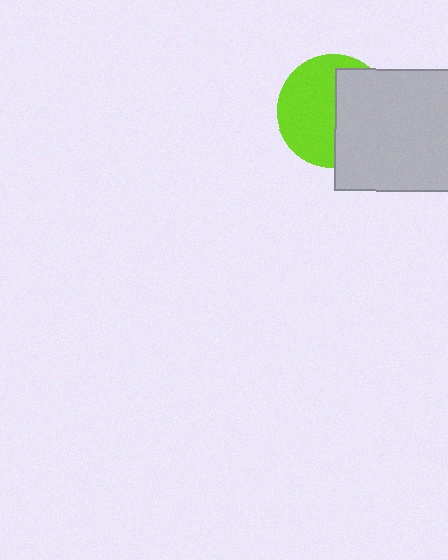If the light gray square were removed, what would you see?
You would see the complete lime circle.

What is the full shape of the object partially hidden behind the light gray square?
The partially hidden object is a lime circle.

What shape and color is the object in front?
The object in front is a light gray square.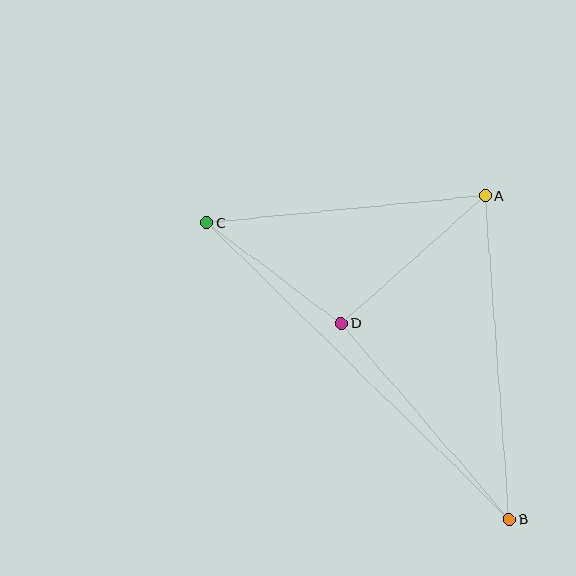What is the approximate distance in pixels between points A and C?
The distance between A and C is approximately 279 pixels.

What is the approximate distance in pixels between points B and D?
The distance between B and D is approximately 258 pixels.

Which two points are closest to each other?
Points C and D are closest to each other.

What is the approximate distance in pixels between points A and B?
The distance between A and B is approximately 325 pixels.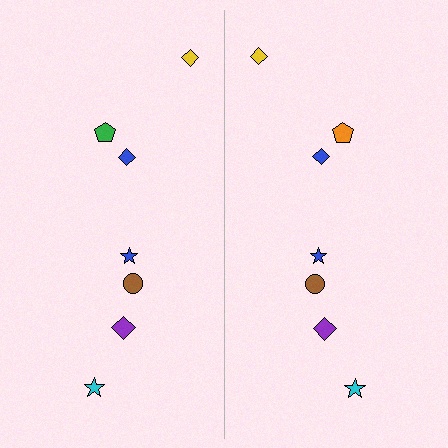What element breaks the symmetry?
The orange pentagon on the right side breaks the symmetry — its mirror counterpart is green.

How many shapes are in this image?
There are 14 shapes in this image.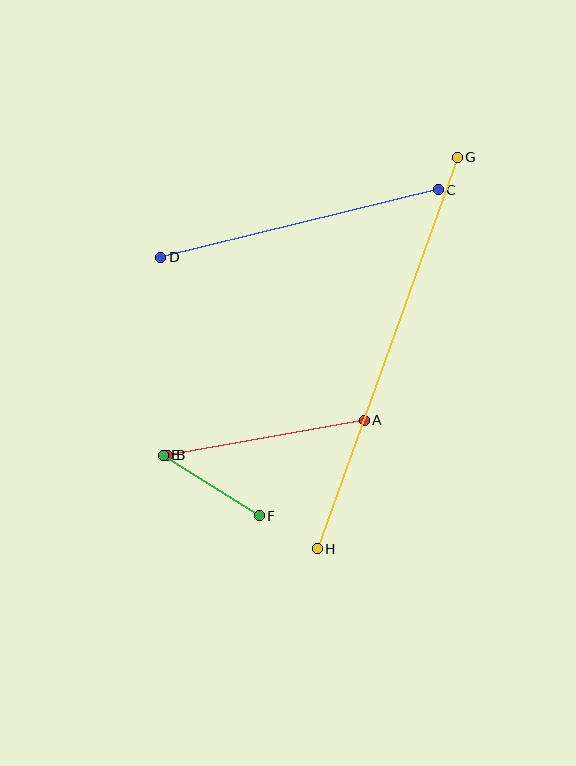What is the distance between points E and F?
The distance is approximately 113 pixels.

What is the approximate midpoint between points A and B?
The midpoint is at approximately (266, 438) pixels.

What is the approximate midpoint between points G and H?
The midpoint is at approximately (387, 353) pixels.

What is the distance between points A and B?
The distance is approximately 199 pixels.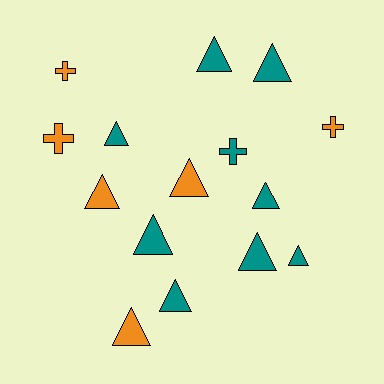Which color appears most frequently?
Teal, with 9 objects.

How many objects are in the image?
There are 15 objects.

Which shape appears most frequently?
Triangle, with 11 objects.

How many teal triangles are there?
There are 8 teal triangles.